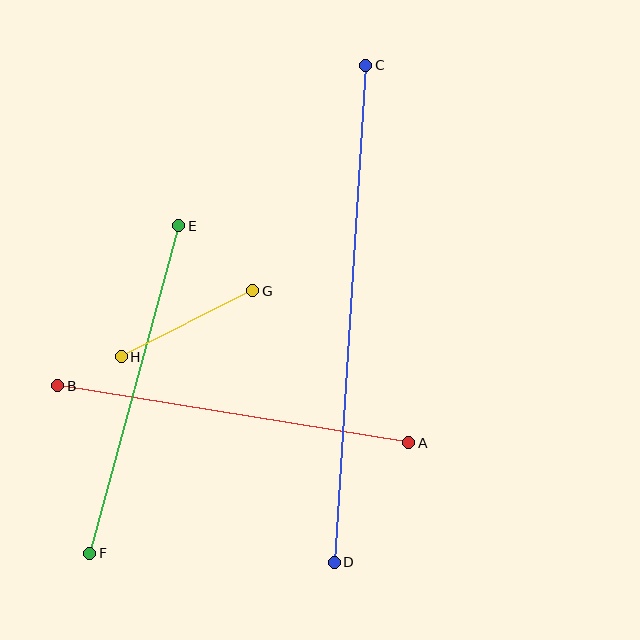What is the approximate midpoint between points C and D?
The midpoint is at approximately (350, 314) pixels.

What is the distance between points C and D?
The distance is approximately 498 pixels.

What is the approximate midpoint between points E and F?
The midpoint is at approximately (134, 389) pixels.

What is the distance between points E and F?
The distance is approximately 339 pixels.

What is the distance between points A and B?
The distance is approximately 356 pixels.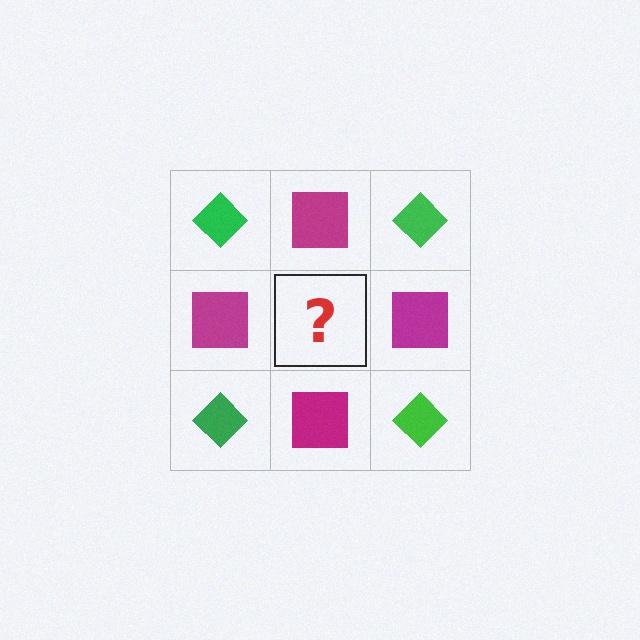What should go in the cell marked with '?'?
The missing cell should contain a green diamond.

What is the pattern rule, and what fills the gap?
The rule is that it alternates green diamond and magenta square in a checkerboard pattern. The gap should be filled with a green diamond.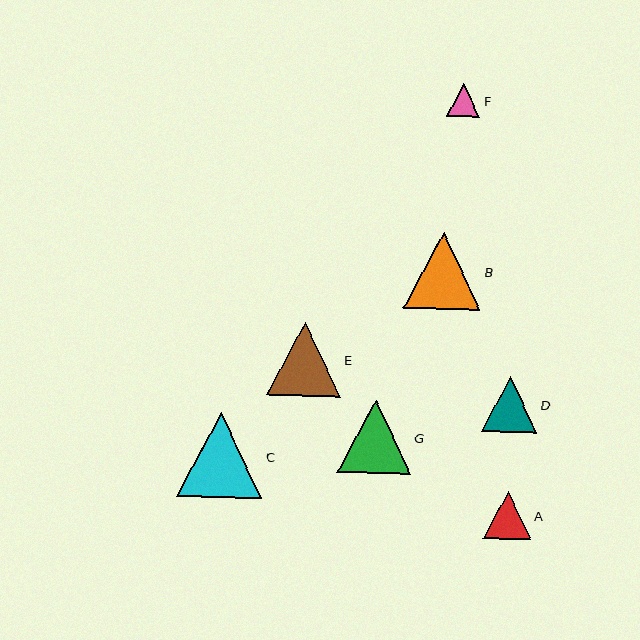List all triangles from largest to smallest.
From largest to smallest: C, B, E, G, D, A, F.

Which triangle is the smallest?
Triangle F is the smallest with a size of approximately 34 pixels.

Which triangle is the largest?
Triangle C is the largest with a size of approximately 86 pixels.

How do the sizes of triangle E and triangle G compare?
Triangle E and triangle G are approximately the same size.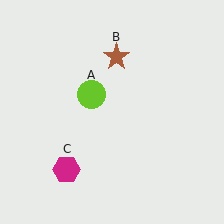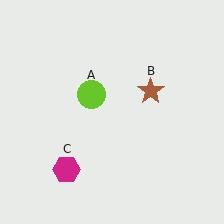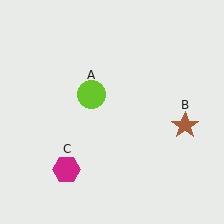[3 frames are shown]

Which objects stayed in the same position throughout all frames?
Lime circle (object A) and magenta hexagon (object C) remained stationary.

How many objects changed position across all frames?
1 object changed position: brown star (object B).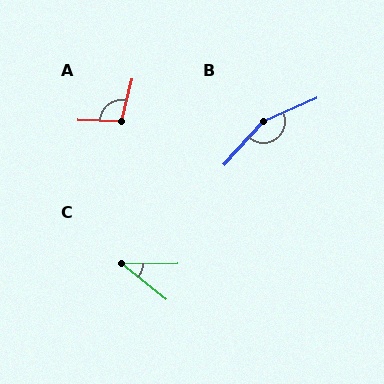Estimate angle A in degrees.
Approximately 102 degrees.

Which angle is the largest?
B, at approximately 155 degrees.